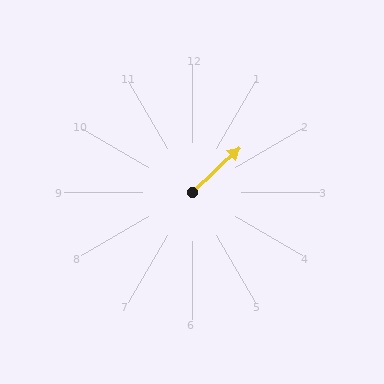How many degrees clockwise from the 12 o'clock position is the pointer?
Approximately 47 degrees.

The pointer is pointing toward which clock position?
Roughly 2 o'clock.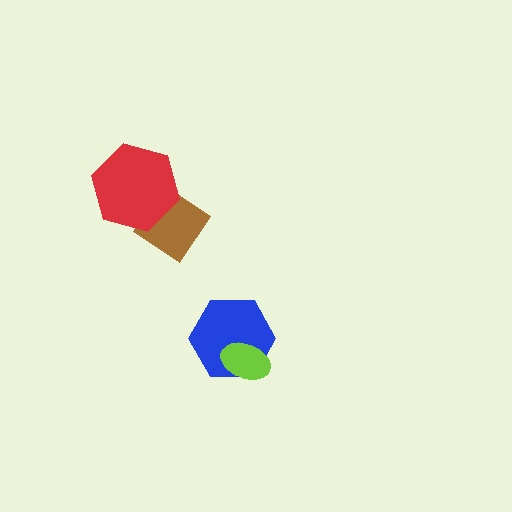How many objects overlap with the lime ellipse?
1 object overlaps with the lime ellipse.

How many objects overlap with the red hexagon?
1 object overlaps with the red hexagon.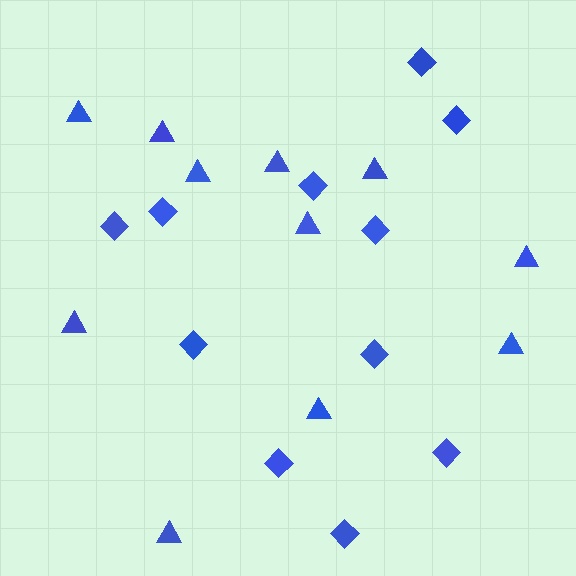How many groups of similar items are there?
There are 2 groups: one group of diamonds (11) and one group of triangles (11).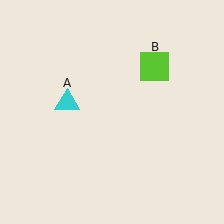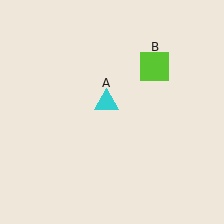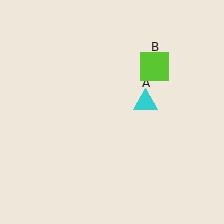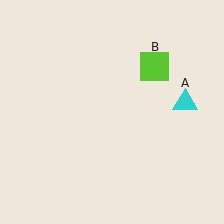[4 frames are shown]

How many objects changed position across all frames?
1 object changed position: cyan triangle (object A).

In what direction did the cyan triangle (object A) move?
The cyan triangle (object A) moved right.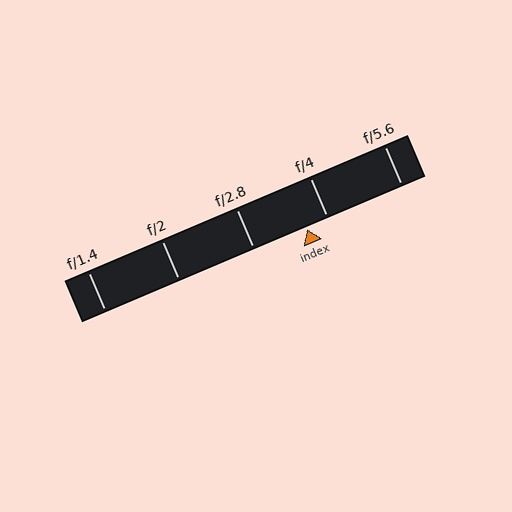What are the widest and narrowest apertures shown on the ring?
The widest aperture shown is f/1.4 and the narrowest is f/5.6.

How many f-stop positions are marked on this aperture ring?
There are 5 f-stop positions marked.